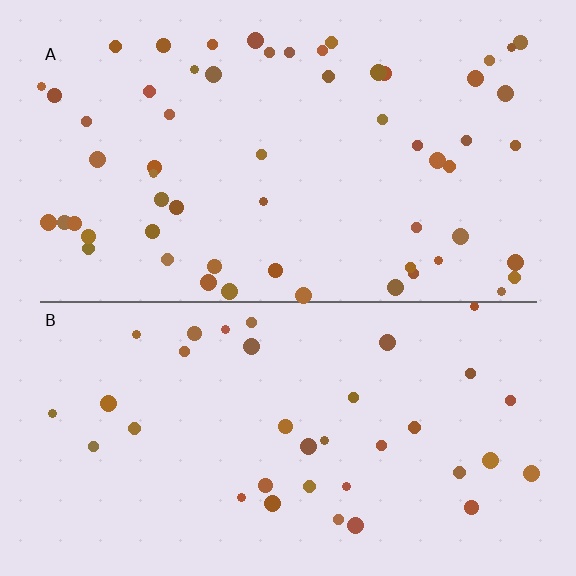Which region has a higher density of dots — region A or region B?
A (the top).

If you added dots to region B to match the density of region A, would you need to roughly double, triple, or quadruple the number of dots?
Approximately double.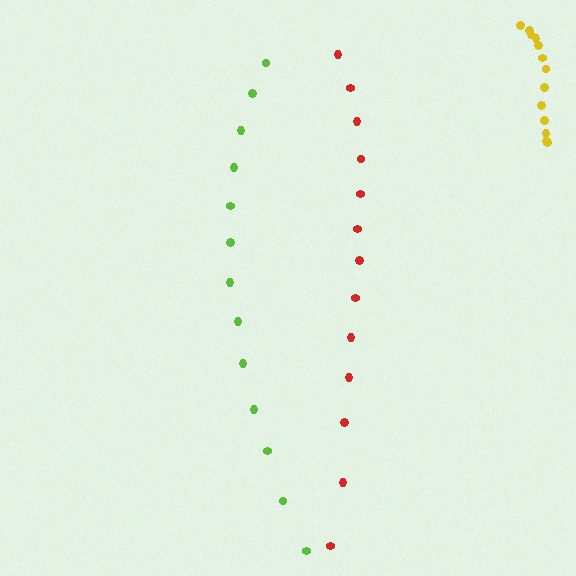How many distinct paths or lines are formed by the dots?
There are 3 distinct paths.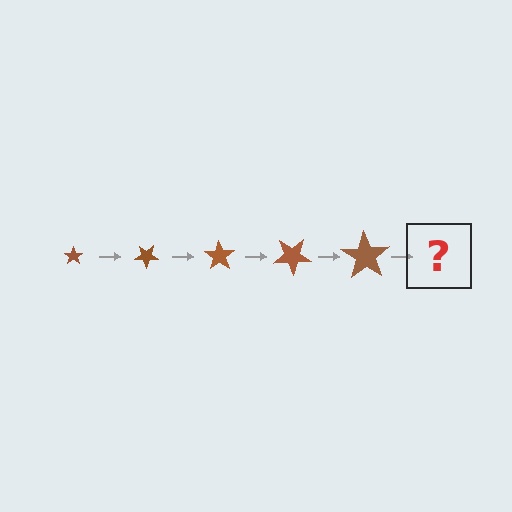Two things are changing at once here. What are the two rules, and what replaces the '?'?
The two rules are that the star grows larger each step and it rotates 35 degrees each step. The '?' should be a star, larger than the previous one and rotated 175 degrees from the start.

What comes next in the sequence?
The next element should be a star, larger than the previous one and rotated 175 degrees from the start.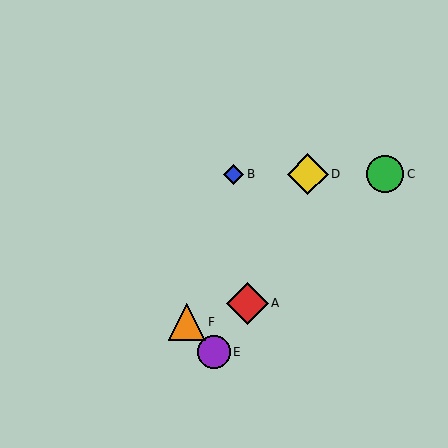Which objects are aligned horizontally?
Objects B, C, D are aligned horizontally.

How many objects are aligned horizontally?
3 objects (B, C, D) are aligned horizontally.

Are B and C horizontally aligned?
Yes, both are at y≈174.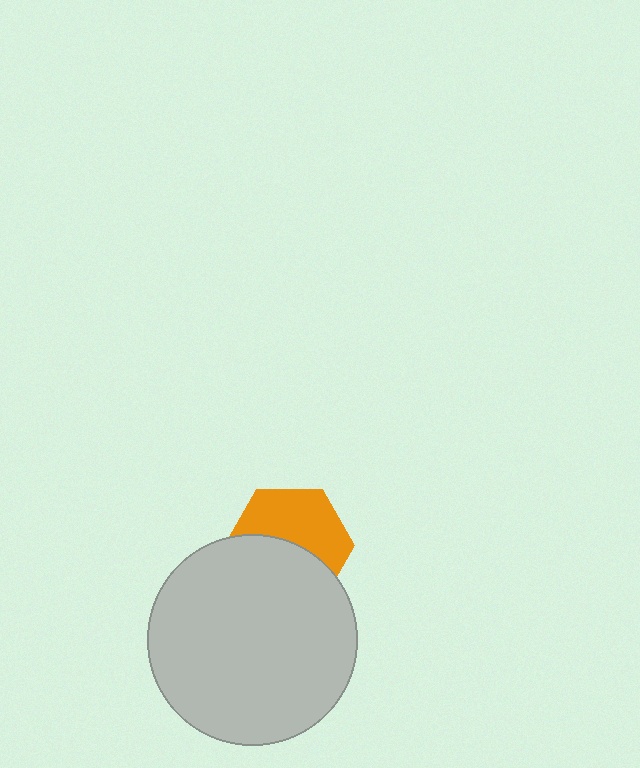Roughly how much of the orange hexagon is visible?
About half of it is visible (roughly 51%).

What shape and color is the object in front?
The object in front is a light gray circle.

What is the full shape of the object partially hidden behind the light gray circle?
The partially hidden object is an orange hexagon.